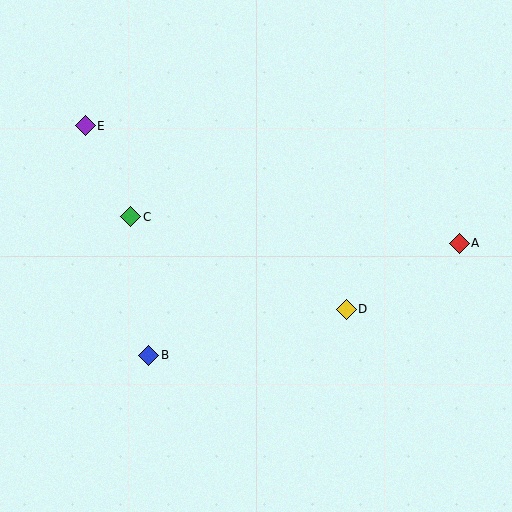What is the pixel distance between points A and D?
The distance between A and D is 131 pixels.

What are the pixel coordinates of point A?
Point A is at (459, 243).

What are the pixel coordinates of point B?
Point B is at (149, 355).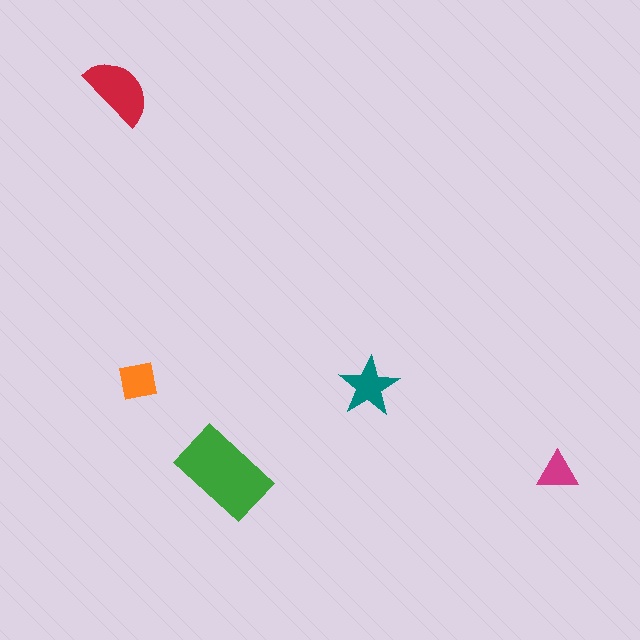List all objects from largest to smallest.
The green rectangle, the red semicircle, the teal star, the orange square, the magenta triangle.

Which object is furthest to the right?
The magenta triangle is rightmost.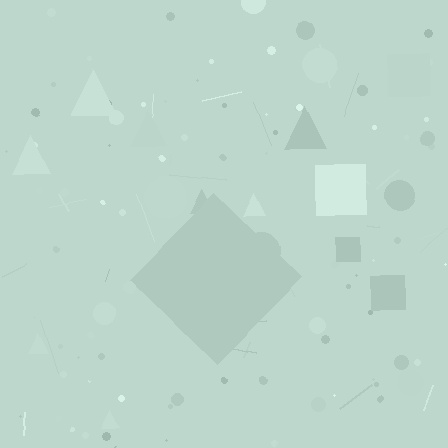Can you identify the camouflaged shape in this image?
The camouflaged shape is a diamond.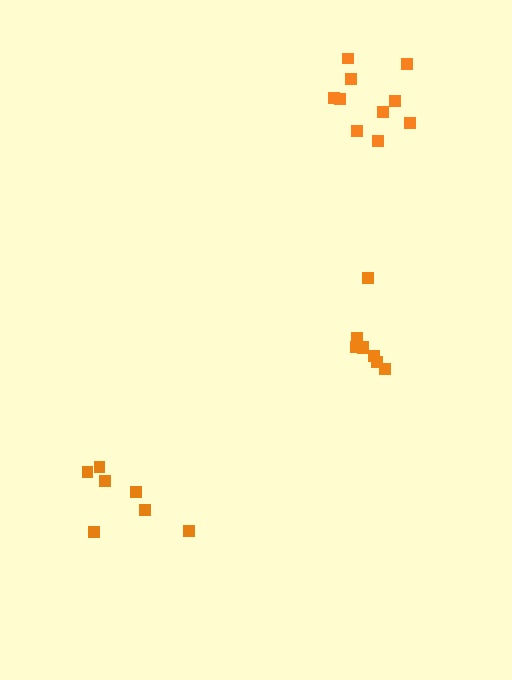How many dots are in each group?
Group 1: 7 dots, Group 2: 8 dots, Group 3: 10 dots (25 total).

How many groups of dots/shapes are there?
There are 3 groups.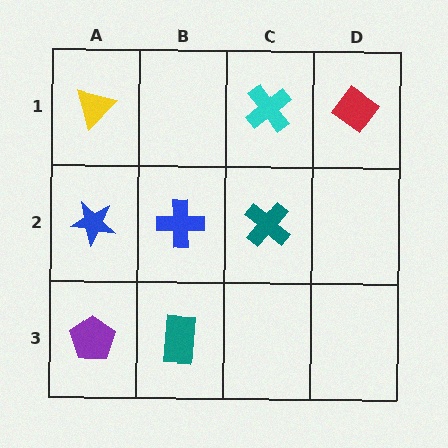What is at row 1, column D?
A red diamond.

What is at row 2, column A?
A blue star.